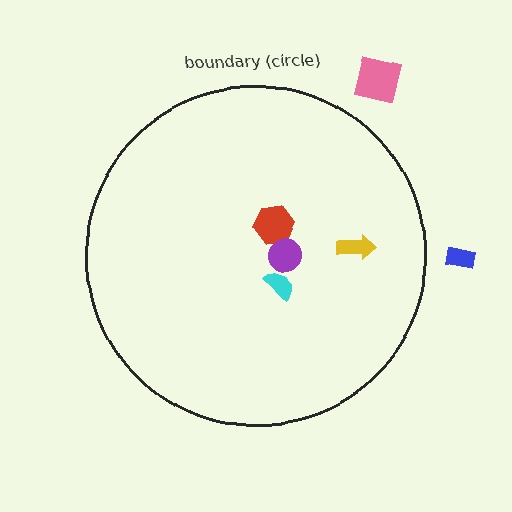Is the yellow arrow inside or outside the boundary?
Inside.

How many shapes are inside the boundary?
4 inside, 2 outside.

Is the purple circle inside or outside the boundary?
Inside.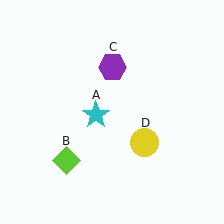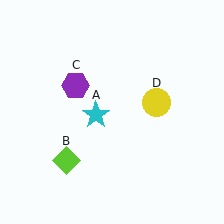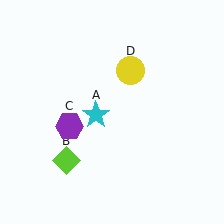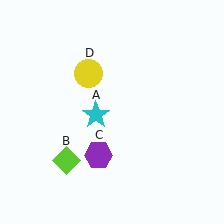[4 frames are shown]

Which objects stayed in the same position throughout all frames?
Cyan star (object A) and lime diamond (object B) remained stationary.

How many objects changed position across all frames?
2 objects changed position: purple hexagon (object C), yellow circle (object D).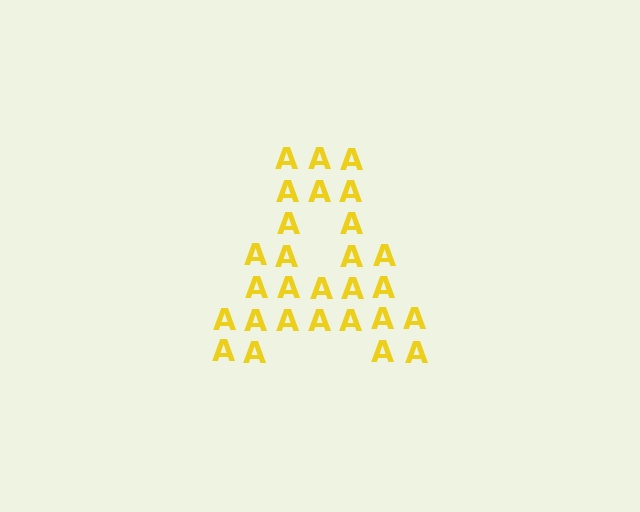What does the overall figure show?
The overall figure shows the letter A.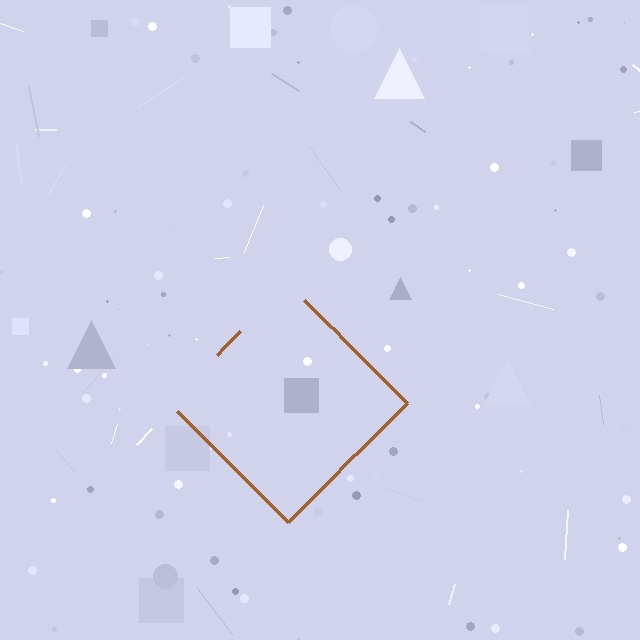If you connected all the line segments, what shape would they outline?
They would outline a diamond.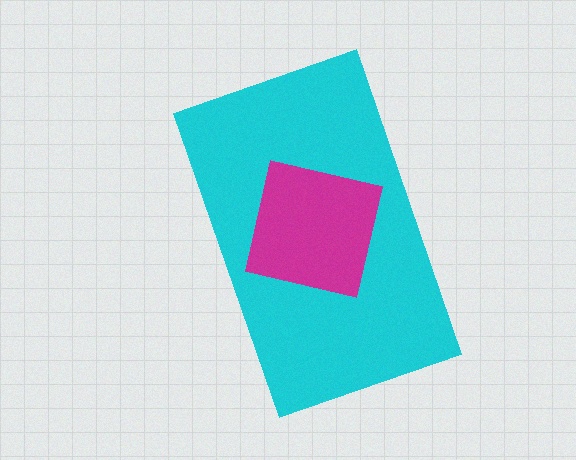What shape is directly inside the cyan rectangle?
The magenta square.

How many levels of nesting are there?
2.